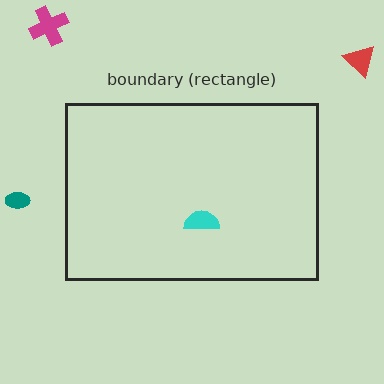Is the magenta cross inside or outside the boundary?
Outside.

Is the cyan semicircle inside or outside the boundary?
Inside.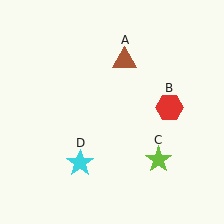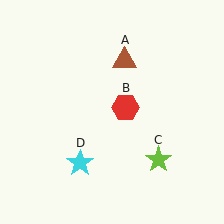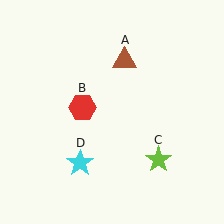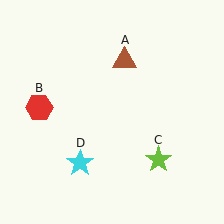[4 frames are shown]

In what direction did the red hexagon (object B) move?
The red hexagon (object B) moved left.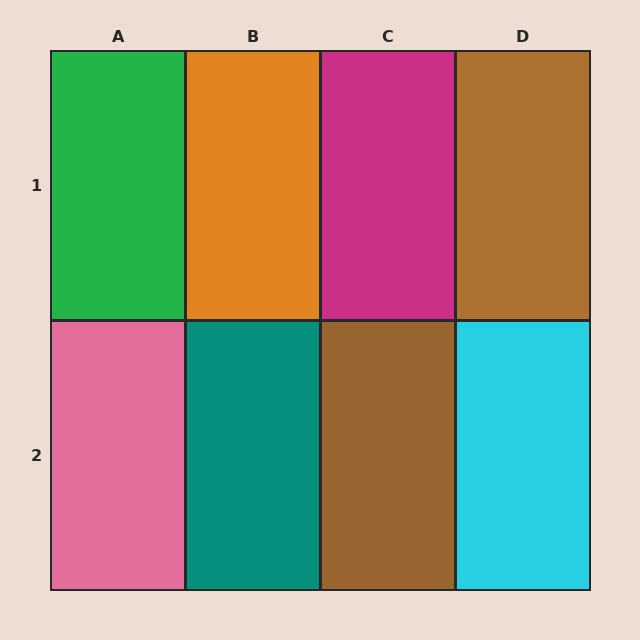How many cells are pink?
1 cell is pink.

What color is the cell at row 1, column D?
Brown.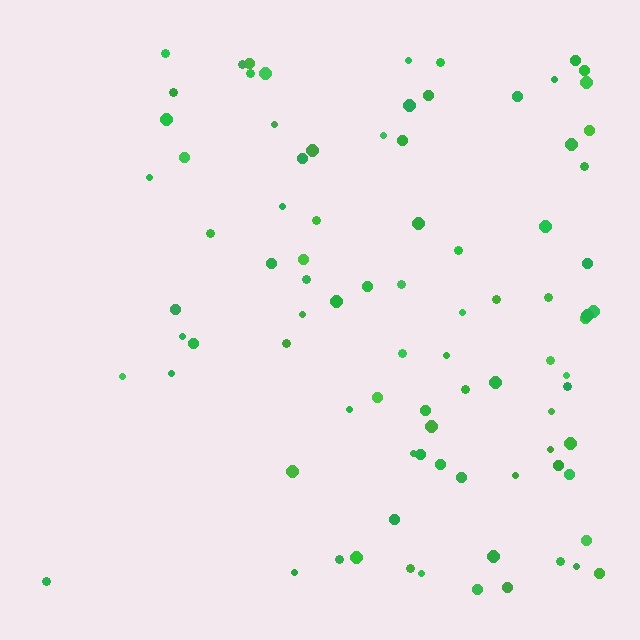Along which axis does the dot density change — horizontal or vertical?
Horizontal.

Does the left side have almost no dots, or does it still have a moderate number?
Still a moderate number, just noticeably fewer than the right.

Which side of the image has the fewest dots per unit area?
The left.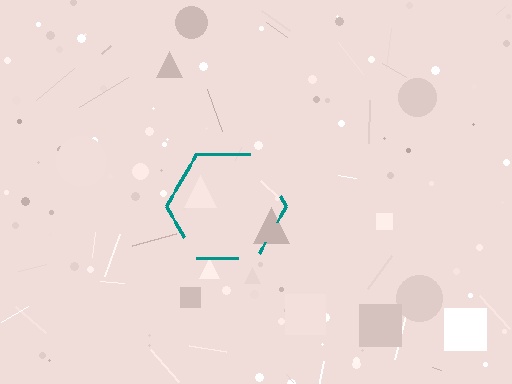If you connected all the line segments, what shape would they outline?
They would outline a hexagon.